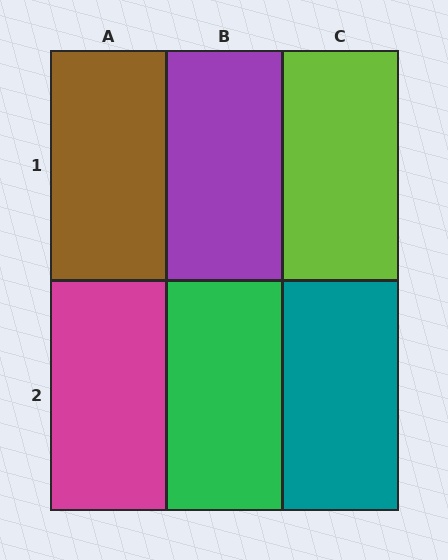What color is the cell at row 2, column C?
Teal.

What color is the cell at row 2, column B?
Green.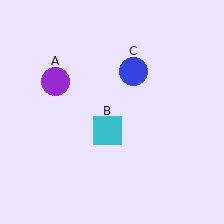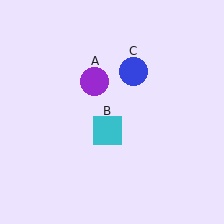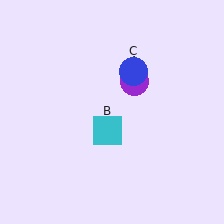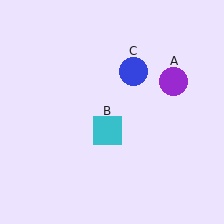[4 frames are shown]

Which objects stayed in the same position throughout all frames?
Cyan square (object B) and blue circle (object C) remained stationary.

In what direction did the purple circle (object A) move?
The purple circle (object A) moved right.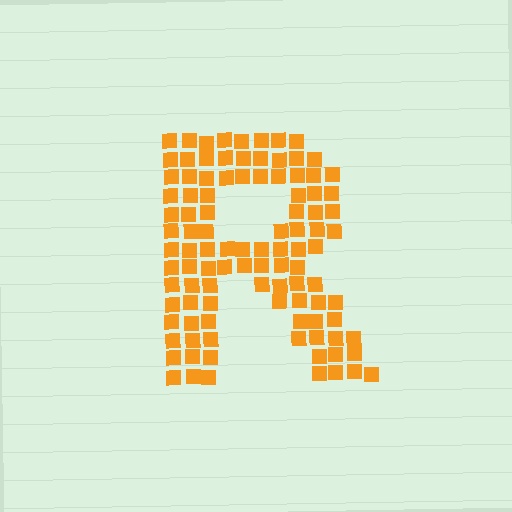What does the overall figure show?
The overall figure shows the letter R.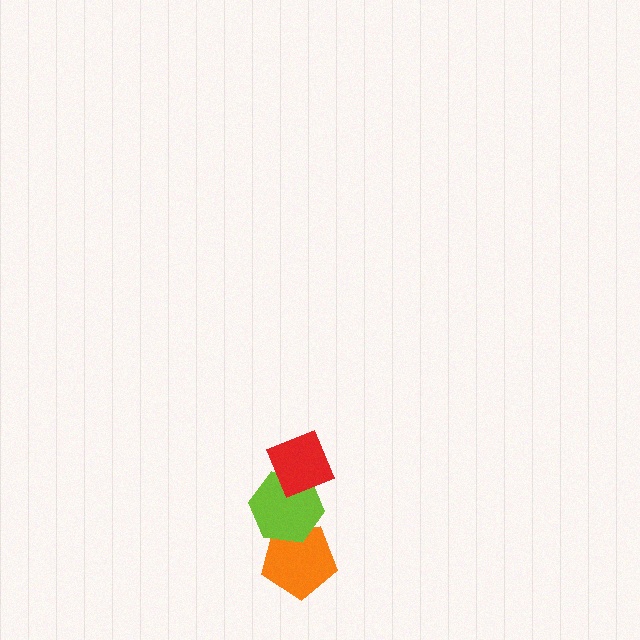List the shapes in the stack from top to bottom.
From top to bottom: the red diamond, the lime hexagon, the orange pentagon.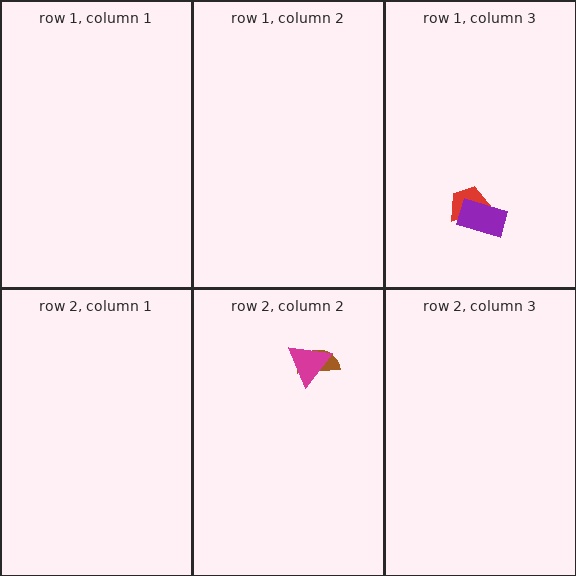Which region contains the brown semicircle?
The row 2, column 2 region.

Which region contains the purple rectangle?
The row 1, column 3 region.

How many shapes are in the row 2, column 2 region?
2.